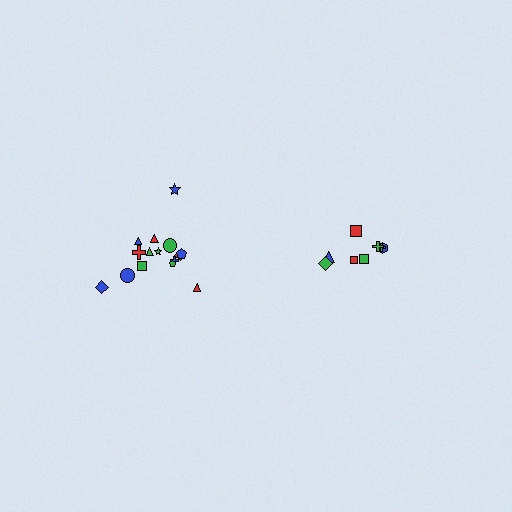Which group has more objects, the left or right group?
The left group.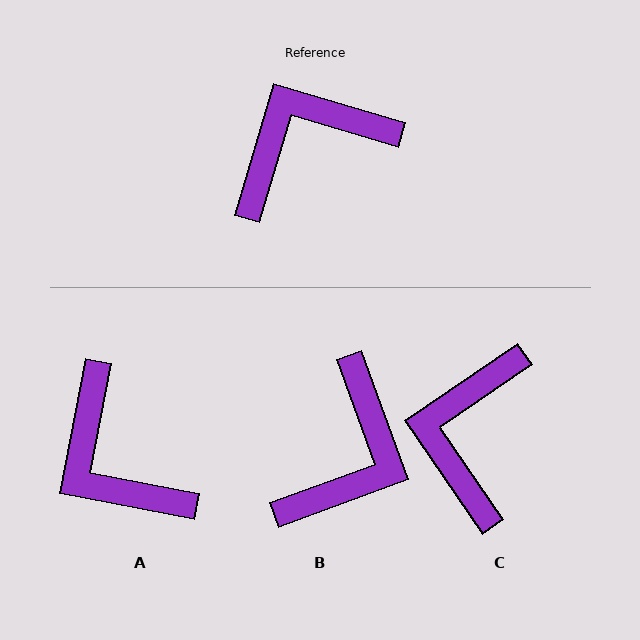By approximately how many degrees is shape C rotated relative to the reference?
Approximately 51 degrees counter-clockwise.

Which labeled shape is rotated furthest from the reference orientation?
B, about 143 degrees away.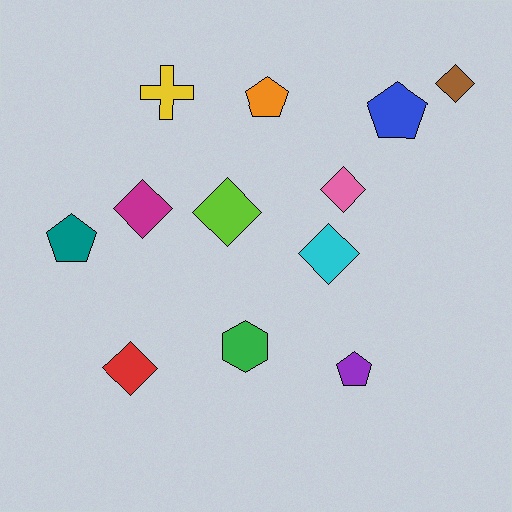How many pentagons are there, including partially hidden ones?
There are 4 pentagons.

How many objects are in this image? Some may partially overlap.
There are 12 objects.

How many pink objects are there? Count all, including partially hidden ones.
There is 1 pink object.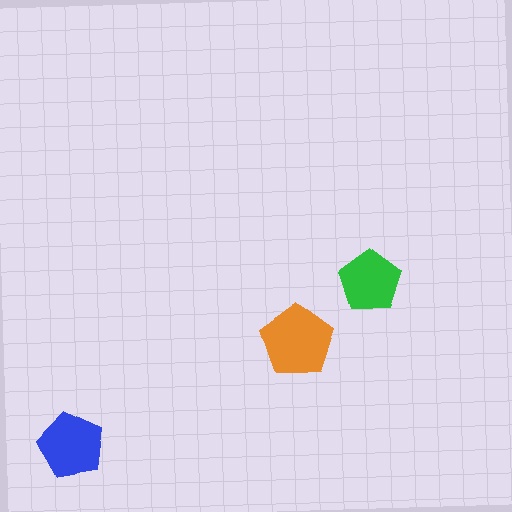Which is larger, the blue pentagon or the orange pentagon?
The orange one.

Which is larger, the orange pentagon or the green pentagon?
The orange one.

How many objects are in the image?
There are 3 objects in the image.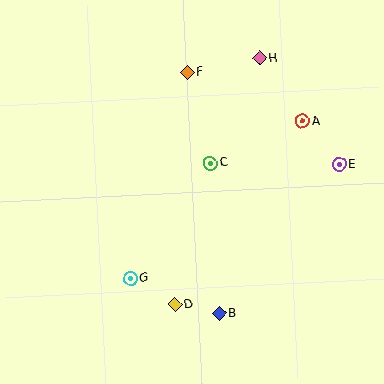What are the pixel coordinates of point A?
Point A is at (302, 121).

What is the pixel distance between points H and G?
The distance between H and G is 255 pixels.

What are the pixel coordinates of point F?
Point F is at (187, 72).